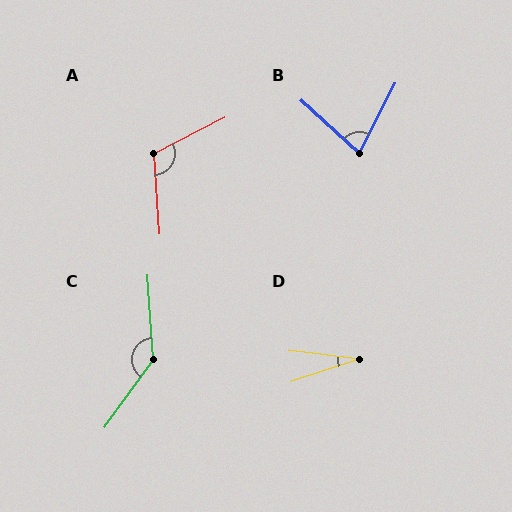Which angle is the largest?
C, at approximately 140 degrees.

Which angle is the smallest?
D, at approximately 26 degrees.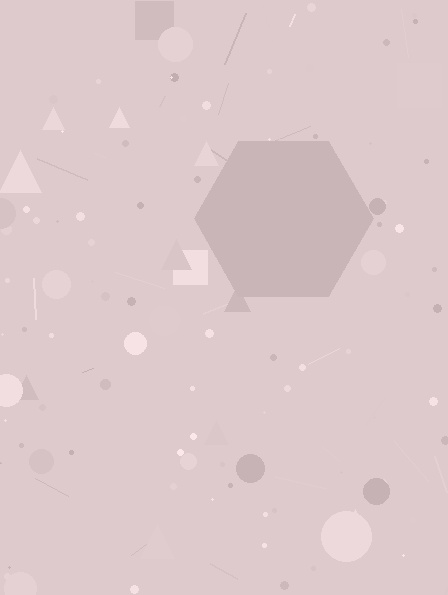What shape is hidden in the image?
A hexagon is hidden in the image.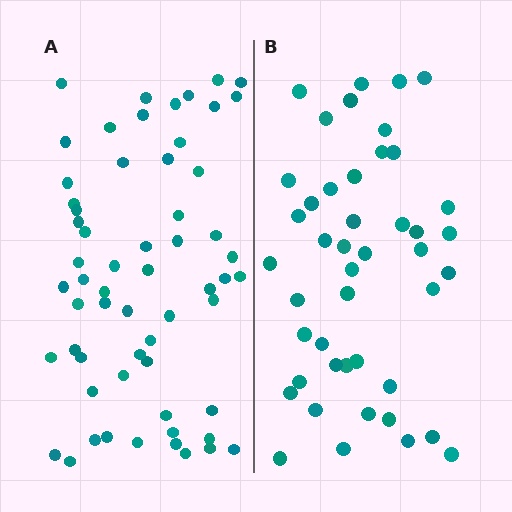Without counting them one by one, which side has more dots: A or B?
Region A (the left region) has more dots.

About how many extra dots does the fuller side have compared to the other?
Region A has approximately 15 more dots than region B.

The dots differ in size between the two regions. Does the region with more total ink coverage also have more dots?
No. Region B has more total ink coverage because its dots are larger, but region A actually contains more individual dots. Total area can be misleading — the number of items is what matters here.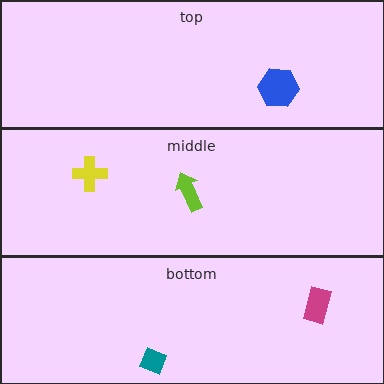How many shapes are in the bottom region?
2.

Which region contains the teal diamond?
The bottom region.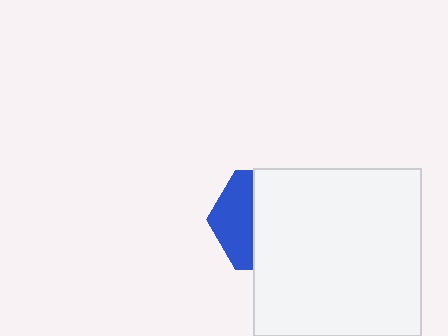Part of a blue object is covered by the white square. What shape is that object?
It is a hexagon.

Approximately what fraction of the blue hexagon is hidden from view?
Roughly 62% of the blue hexagon is hidden behind the white square.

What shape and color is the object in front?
The object in front is a white square.